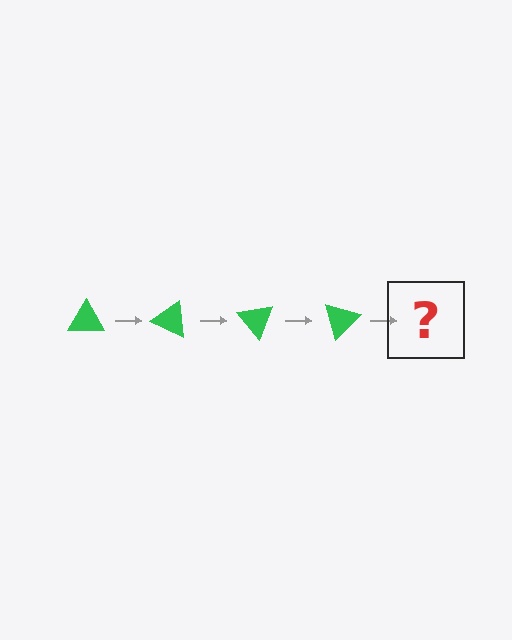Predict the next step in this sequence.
The next step is a green triangle rotated 100 degrees.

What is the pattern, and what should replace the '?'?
The pattern is that the triangle rotates 25 degrees each step. The '?' should be a green triangle rotated 100 degrees.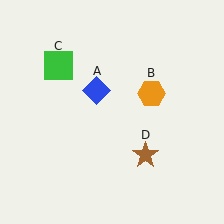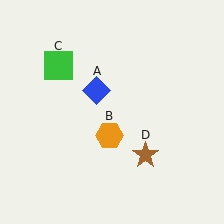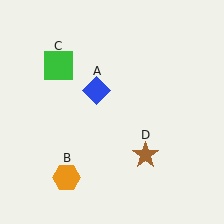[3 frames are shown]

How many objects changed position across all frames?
1 object changed position: orange hexagon (object B).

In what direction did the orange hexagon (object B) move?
The orange hexagon (object B) moved down and to the left.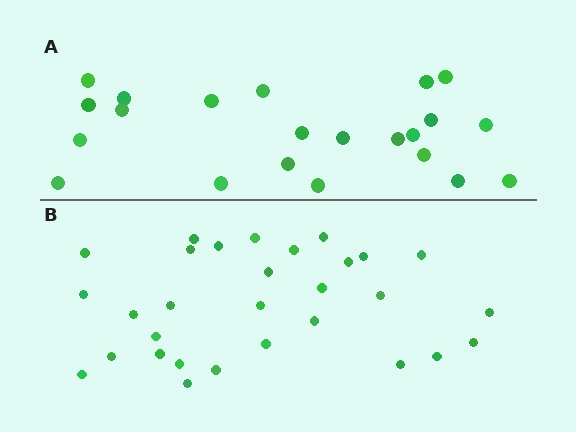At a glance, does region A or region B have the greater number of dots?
Region B (the bottom region) has more dots.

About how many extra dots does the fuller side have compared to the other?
Region B has roughly 8 or so more dots than region A.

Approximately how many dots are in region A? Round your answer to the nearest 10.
About 20 dots. (The exact count is 22, which rounds to 20.)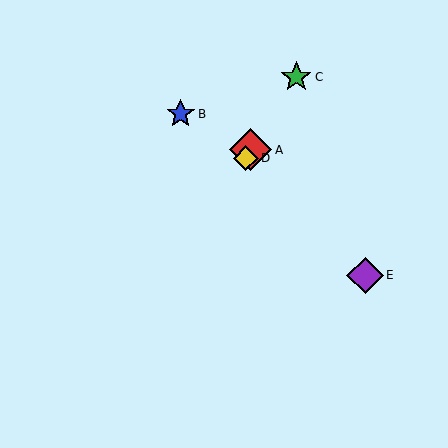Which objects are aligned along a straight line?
Objects A, C, D are aligned along a straight line.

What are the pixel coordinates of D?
Object D is at (246, 158).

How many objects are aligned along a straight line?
3 objects (A, C, D) are aligned along a straight line.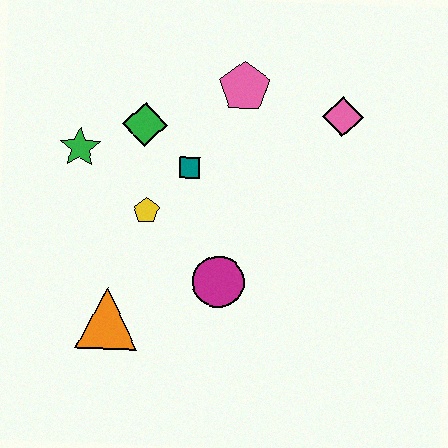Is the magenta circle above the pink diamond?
No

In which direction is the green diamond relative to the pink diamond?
The green diamond is to the left of the pink diamond.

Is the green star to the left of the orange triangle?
Yes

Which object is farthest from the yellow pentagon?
The pink diamond is farthest from the yellow pentagon.